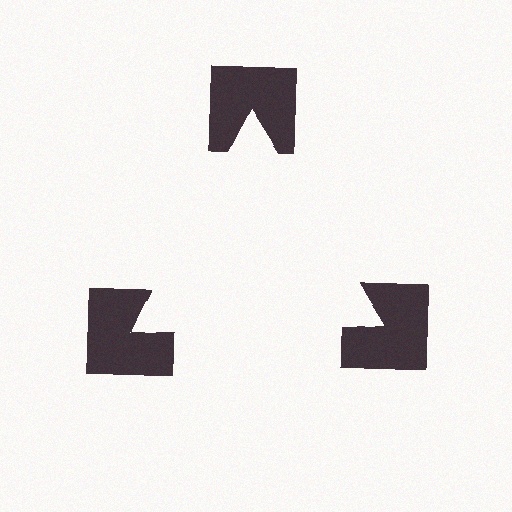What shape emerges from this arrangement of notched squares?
An illusory triangle — its edges are inferred from the aligned wedge cuts in the notched squares, not physically drawn.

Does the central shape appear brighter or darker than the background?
It typically appears slightly brighter than the background, even though no actual brightness change is drawn.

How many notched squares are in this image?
There are 3 — one at each vertex of the illusory triangle.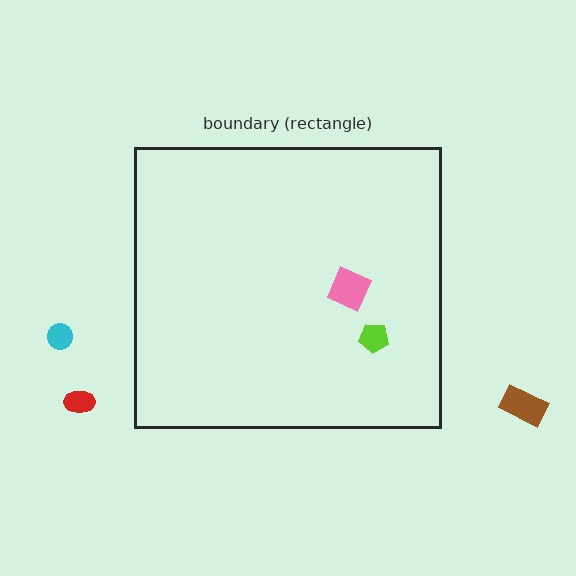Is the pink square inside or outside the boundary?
Inside.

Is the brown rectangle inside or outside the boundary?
Outside.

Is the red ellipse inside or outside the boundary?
Outside.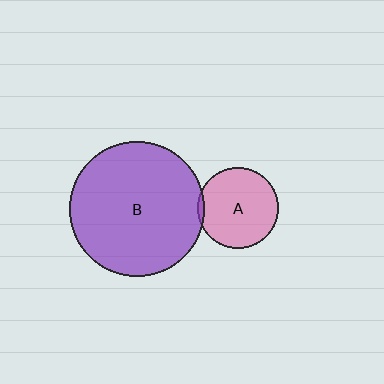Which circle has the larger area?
Circle B (purple).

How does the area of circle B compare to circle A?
Approximately 2.7 times.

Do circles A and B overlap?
Yes.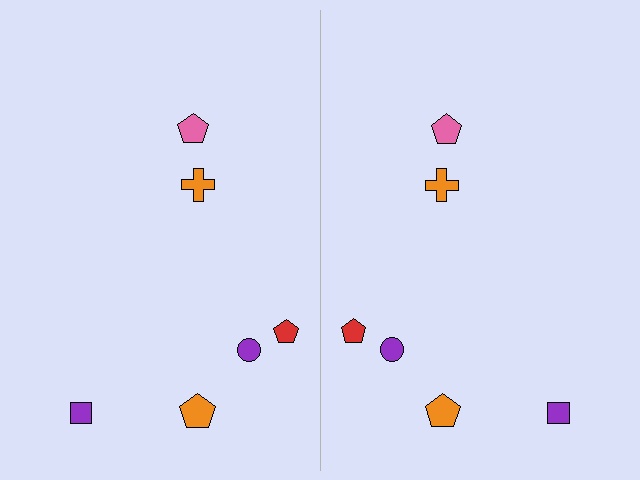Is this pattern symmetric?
Yes, this pattern has bilateral (reflection) symmetry.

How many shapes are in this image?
There are 12 shapes in this image.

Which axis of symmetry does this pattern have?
The pattern has a vertical axis of symmetry running through the center of the image.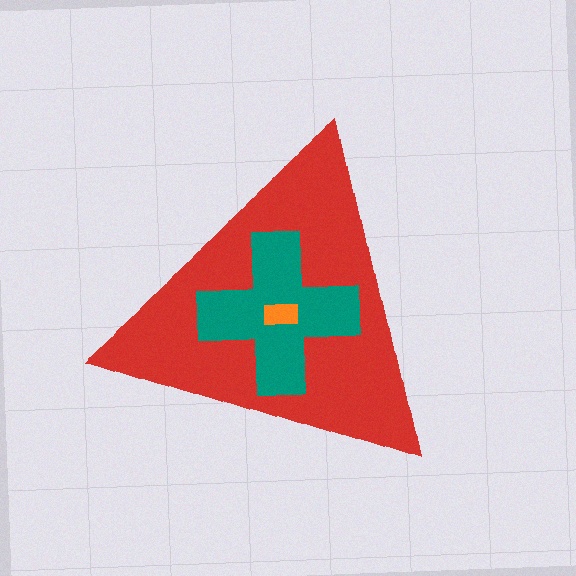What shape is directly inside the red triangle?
The teal cross.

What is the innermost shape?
The orange rectangle.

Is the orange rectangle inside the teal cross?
Yes.